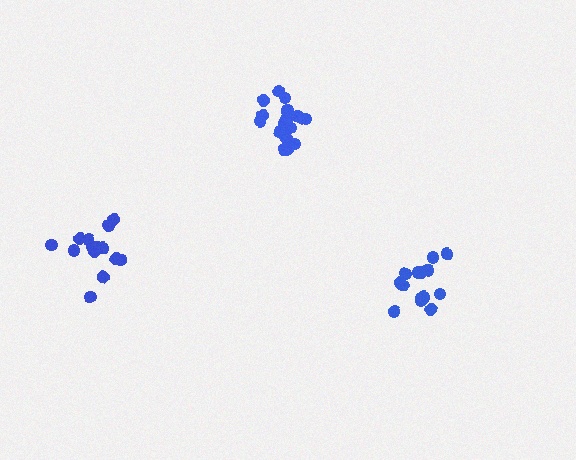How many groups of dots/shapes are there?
There are 3 groups.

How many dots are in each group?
Group 1: 19 dots, Group 2: 14 dots, Group 3: 14 dots (47 total).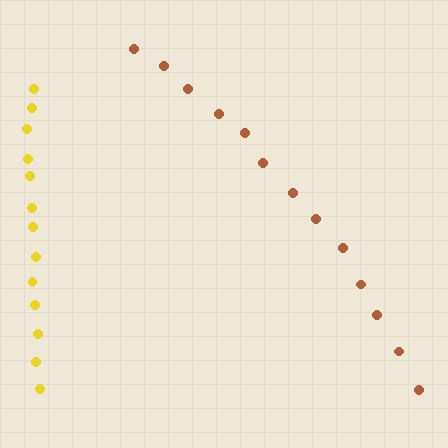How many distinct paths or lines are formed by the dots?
There are 2 distinct paths.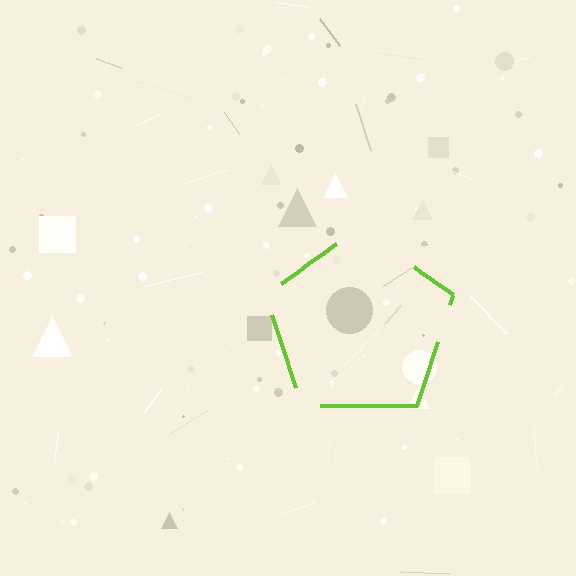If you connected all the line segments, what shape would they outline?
They would outline a pentagon.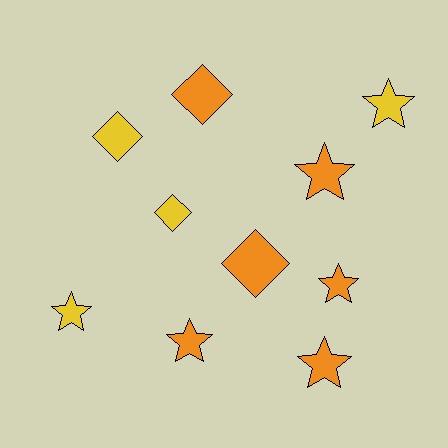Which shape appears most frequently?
Star, with 6 objects.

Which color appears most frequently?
Orange, with 6 objects.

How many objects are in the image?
There are 10 objects.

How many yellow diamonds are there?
There are 2 yellow diamonds.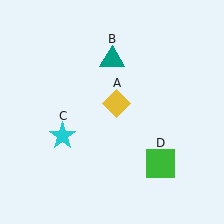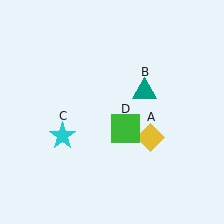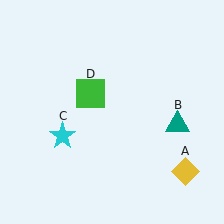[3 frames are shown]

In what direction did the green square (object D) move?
The green square (object D) moved up and to the left.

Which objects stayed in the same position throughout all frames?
Cyan star (object C) remained stationary.